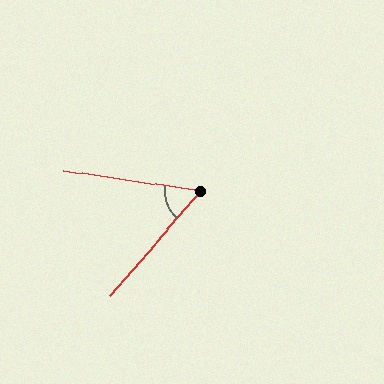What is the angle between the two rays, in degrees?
Approximately 58 degrees.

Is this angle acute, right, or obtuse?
It is acute.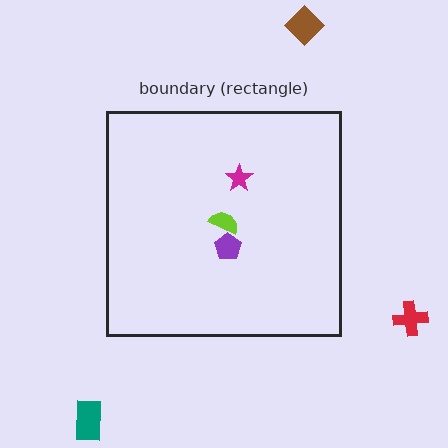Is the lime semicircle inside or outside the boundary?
Inside.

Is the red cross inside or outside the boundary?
Outside.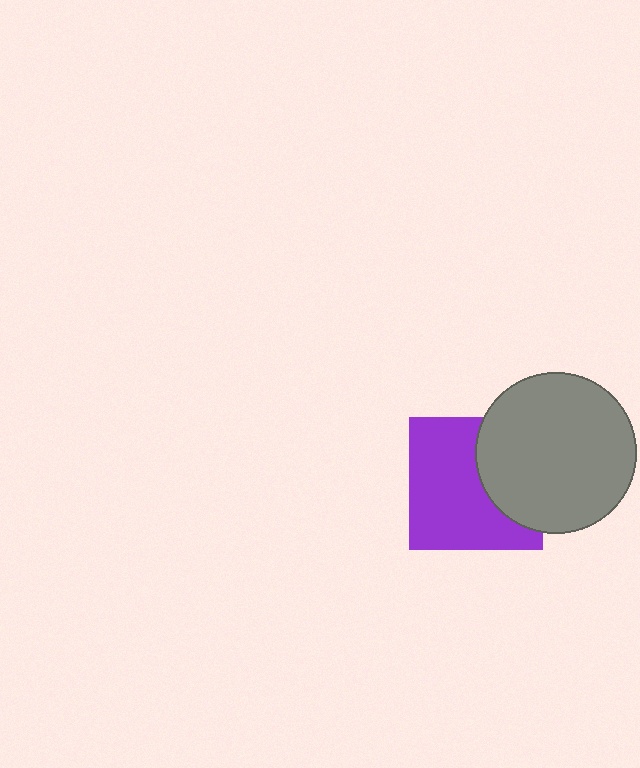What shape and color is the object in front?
The object in front is a gray circle.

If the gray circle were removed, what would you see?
You would see the complete purple square.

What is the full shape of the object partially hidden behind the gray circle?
The partially hidden object is a purple square.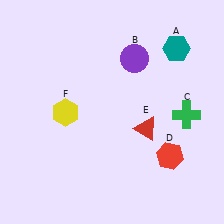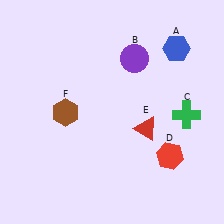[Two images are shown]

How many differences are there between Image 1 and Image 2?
There are 2 differences between the two images.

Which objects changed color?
A changed from teal to blue. F changed from yellow to brown.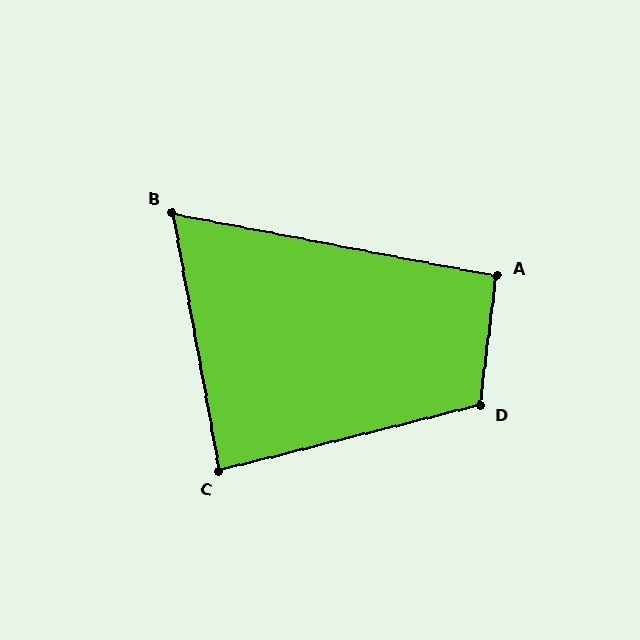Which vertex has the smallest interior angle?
B, at approximately 69 degrees.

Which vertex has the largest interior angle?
D, at approximately 111 degrees.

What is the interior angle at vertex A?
Approximately 94 degrees (approximately right).